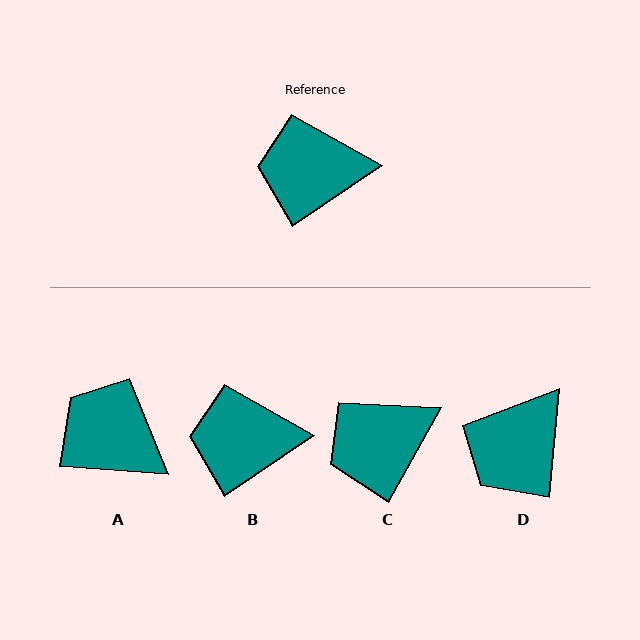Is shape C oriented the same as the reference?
No, it is off by about 26 degrees.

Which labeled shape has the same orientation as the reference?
B.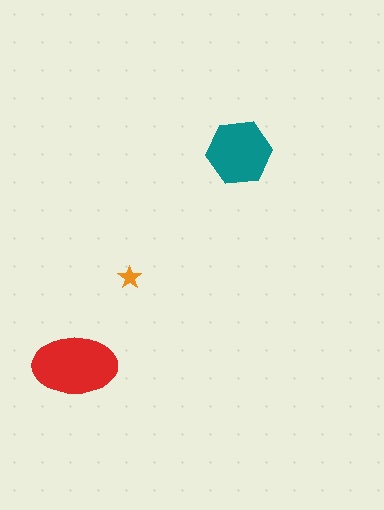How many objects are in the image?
There are 3 objects in the image.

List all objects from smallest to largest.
The orange star, the teal hexagon, the red ellipse.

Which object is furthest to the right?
The teal hexagon is rightmost.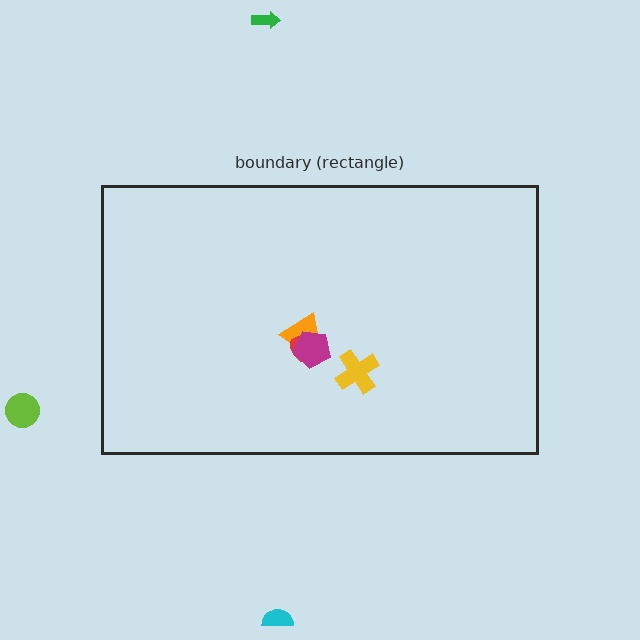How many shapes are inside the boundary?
4 inside, 3 outside.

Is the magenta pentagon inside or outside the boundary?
Inside.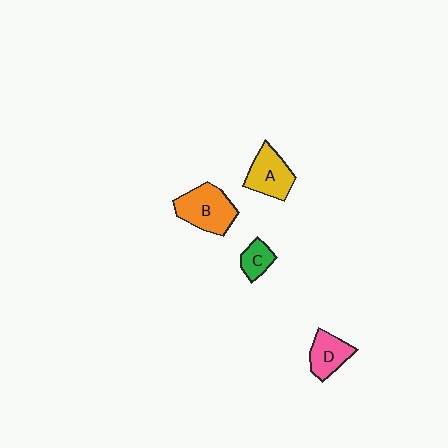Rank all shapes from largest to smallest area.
From largest to smallest: B (orange), A (yellow), D (pink), C (green).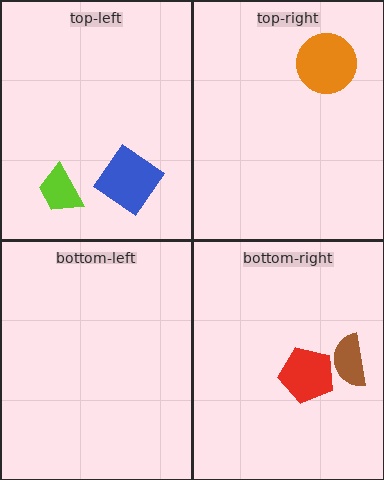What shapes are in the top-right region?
The orange circle.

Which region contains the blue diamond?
The top-left region.